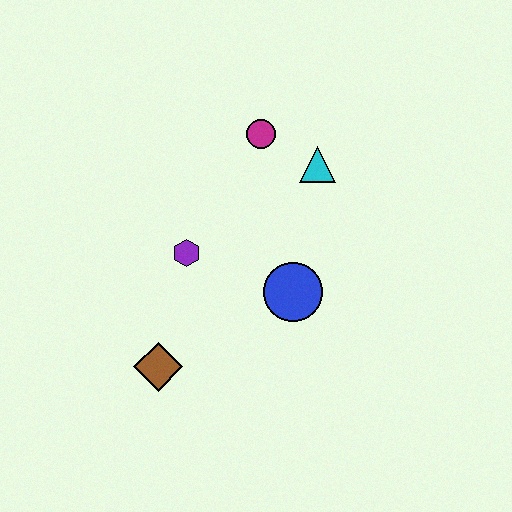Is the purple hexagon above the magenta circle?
No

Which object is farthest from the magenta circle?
The brown diamond is farthest from the magenta circle.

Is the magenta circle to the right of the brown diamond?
Yes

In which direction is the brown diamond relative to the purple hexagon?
The brown diamond is below the purple hexagon.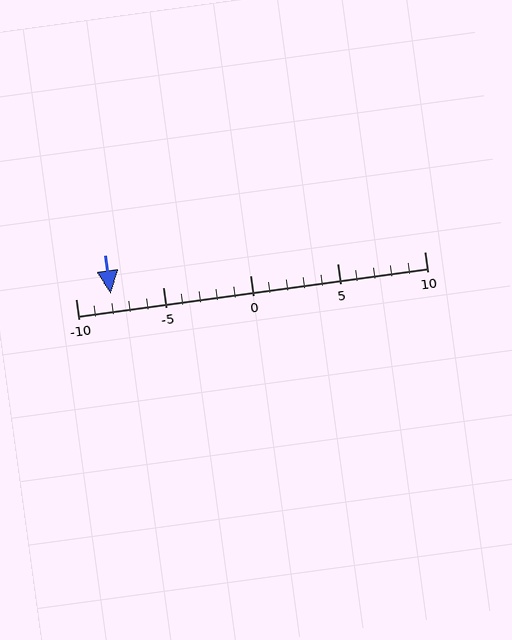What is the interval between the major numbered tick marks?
The major tick marks are spaced 5 units apart.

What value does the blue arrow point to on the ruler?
The blue arrow points to approximately -8.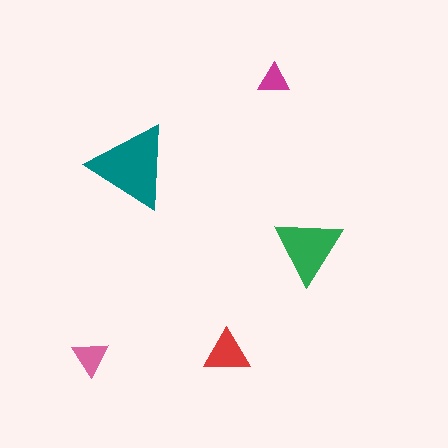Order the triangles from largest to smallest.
the teal one, the green one, the red one, the pink one, the magenta one.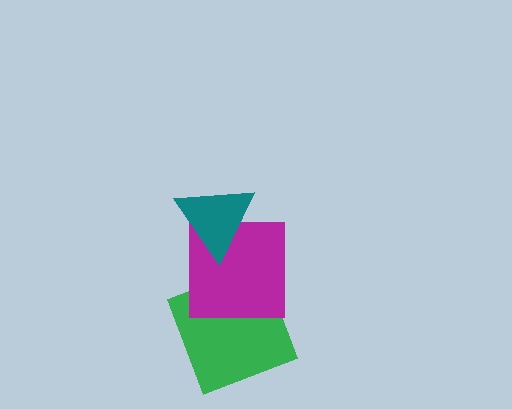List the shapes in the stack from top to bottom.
From top to bottom: the teal triangle, the magenta square, the green square.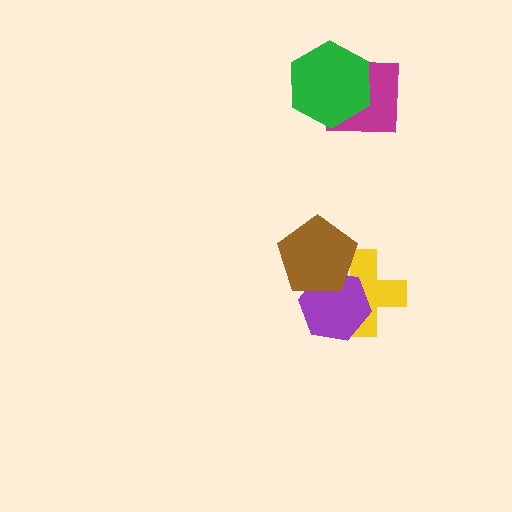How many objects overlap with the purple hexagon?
2 objects overlap with the purple hexagon.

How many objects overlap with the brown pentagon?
2 objects overlap with the brown pentagon.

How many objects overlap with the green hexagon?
1 object overlaps with the green hexagon.